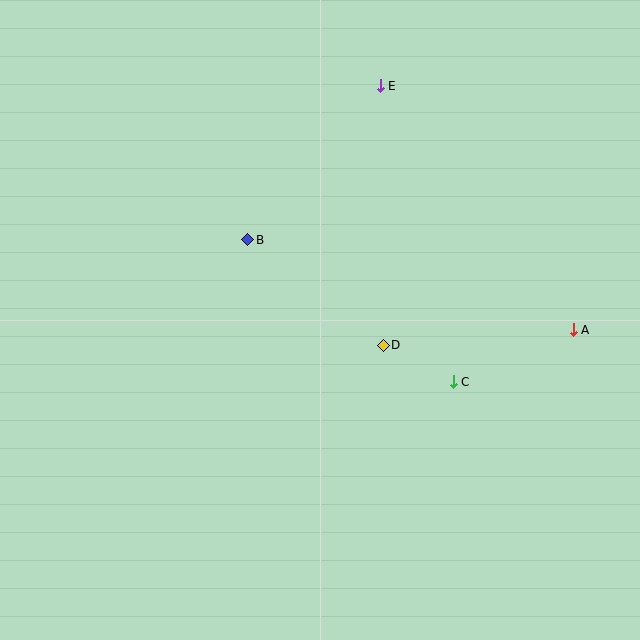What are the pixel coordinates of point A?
Point A is at (573, 330).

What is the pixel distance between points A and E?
The distance between A and E is 311 pixels.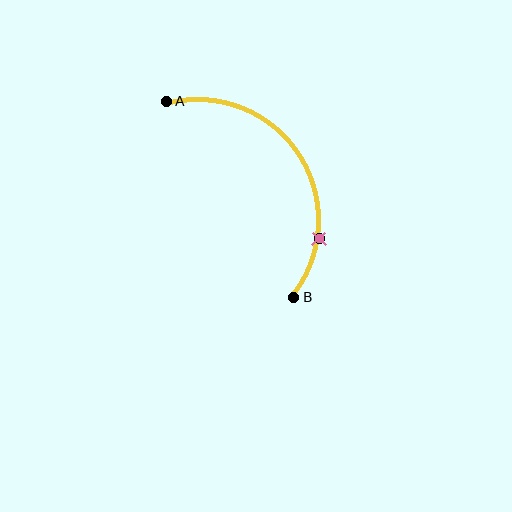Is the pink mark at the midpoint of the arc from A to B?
No. The pink mark lies on the arc but is closer to endpoint B. The arc midpoint would be at the point on the curve equidistant along the arc from both A and B.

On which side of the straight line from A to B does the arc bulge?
The arc bulges to the right of the straight line connecting A and B.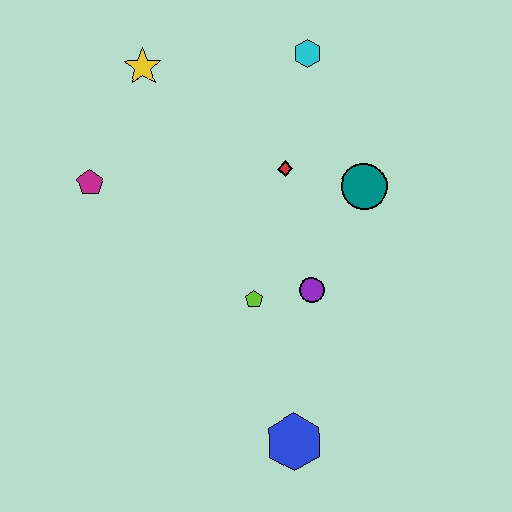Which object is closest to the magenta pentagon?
The yellow star is closest to the magenta pentagon.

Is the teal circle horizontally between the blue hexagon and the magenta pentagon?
No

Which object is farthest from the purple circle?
The yellow star is farthest from the purple circle.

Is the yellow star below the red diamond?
No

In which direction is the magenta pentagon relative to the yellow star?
The magenta pentagon is below the yellow star.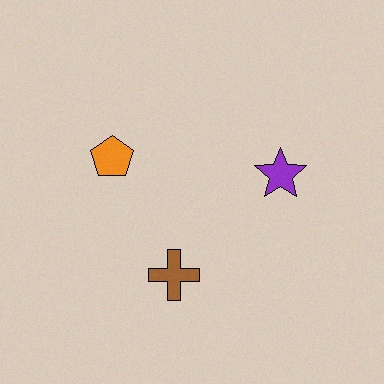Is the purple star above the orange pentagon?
No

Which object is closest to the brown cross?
The orange pentagon is closest to the brown cross.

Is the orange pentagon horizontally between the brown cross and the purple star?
No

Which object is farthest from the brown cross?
The purple star is farthest from the brown cross.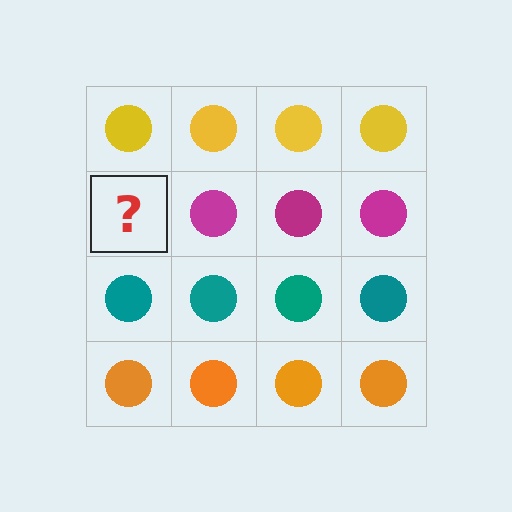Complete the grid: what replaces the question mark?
The question mark should be replaced with a magenta circle.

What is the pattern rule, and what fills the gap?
The rule is that each row has a consistent color. The gap should be filled with a magenta circle.